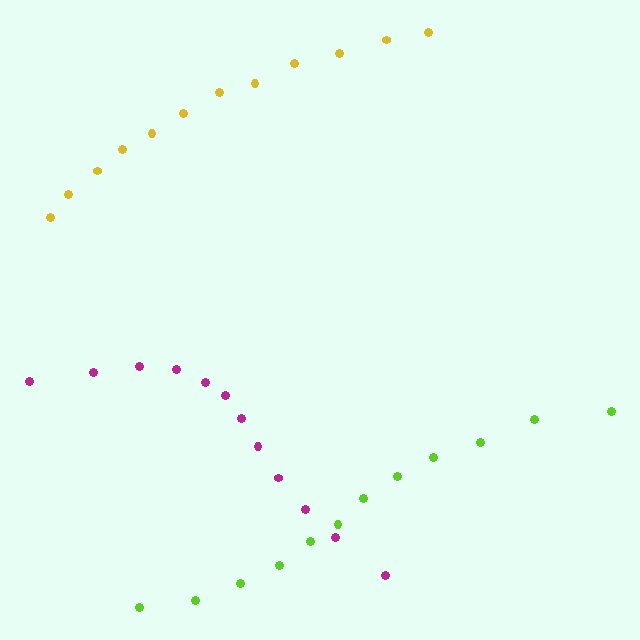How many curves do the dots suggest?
There are 3 distinct paths.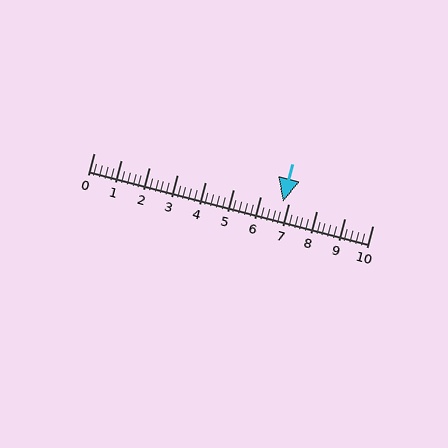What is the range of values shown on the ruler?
The ruler shows values from 0 to 10.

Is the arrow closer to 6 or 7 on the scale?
The arrow is closer to 7.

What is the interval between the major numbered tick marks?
The major tick marks are spaced 1 units apart.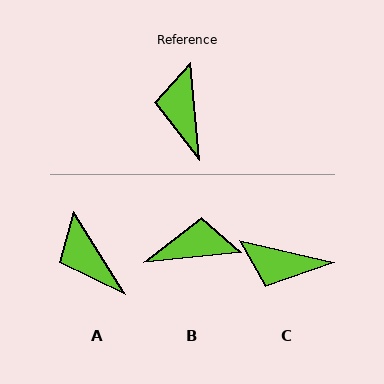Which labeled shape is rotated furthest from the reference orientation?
B, about 89 degrees away.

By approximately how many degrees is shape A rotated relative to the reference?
Approximately 27 degrees counter-clockwise.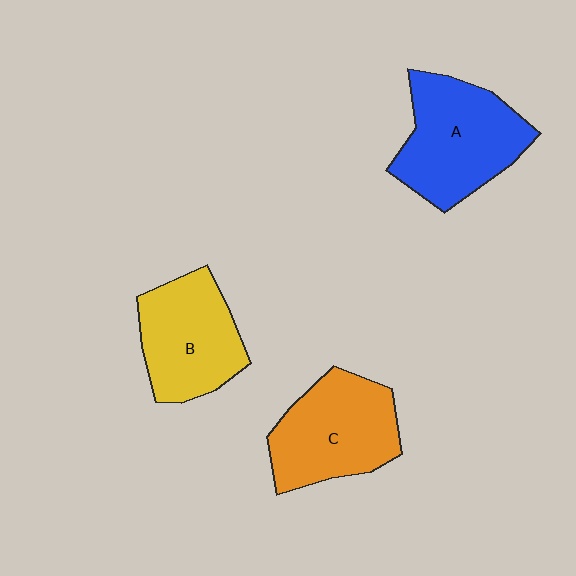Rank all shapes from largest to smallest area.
From largest to smallest: A (blue), C (orange), B (yellow).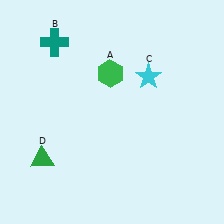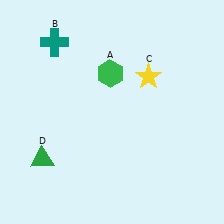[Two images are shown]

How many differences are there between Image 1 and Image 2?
There is 1 difference between the two images.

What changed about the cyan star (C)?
In Image 1, C is cyan. In Image 2, it changed to yellow.